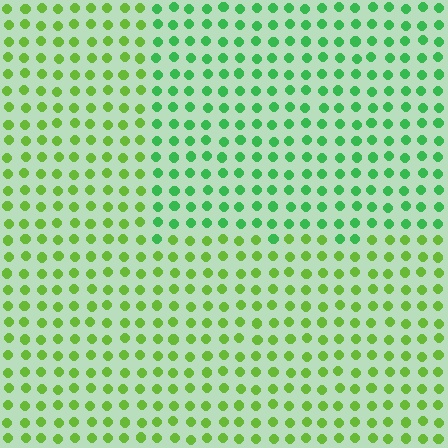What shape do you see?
I see a rectangle.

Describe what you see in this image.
The image is filled with small lime elements in a uniform arrangement. A rectangle-shaped region is visible where the elements are tinted to a slightly different hue, forming a subtle color boundary.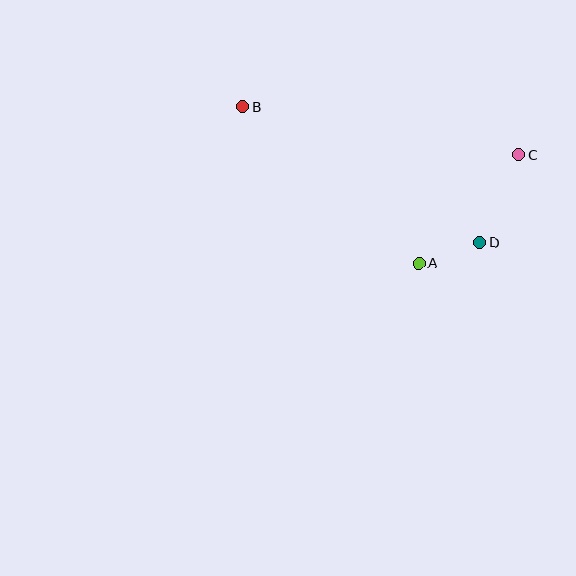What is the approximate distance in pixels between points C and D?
The distance between C and D is approximately 96 pixels.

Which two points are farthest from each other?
Points B and C are farthest from each other.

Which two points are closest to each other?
Points A and D are closest to each other.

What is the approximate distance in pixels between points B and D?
The distance between B and D is approximately 273 pixels.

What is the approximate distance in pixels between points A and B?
The distance between A and B is approximately 236 pixels.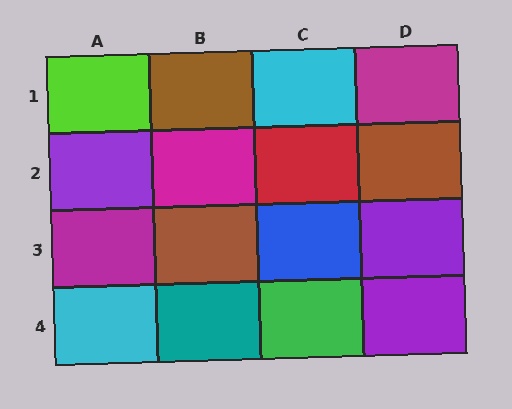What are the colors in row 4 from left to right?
Cyan, teal, green, purple.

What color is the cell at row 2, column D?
Brown.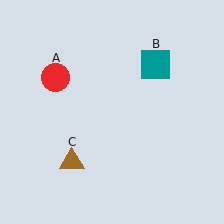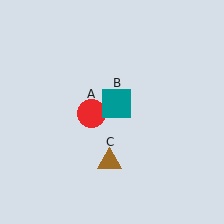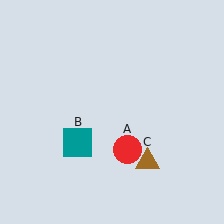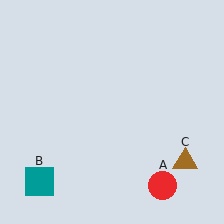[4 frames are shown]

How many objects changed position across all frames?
3 objects changed position: red circle (object A), teal square (object B), brown triangle (object C).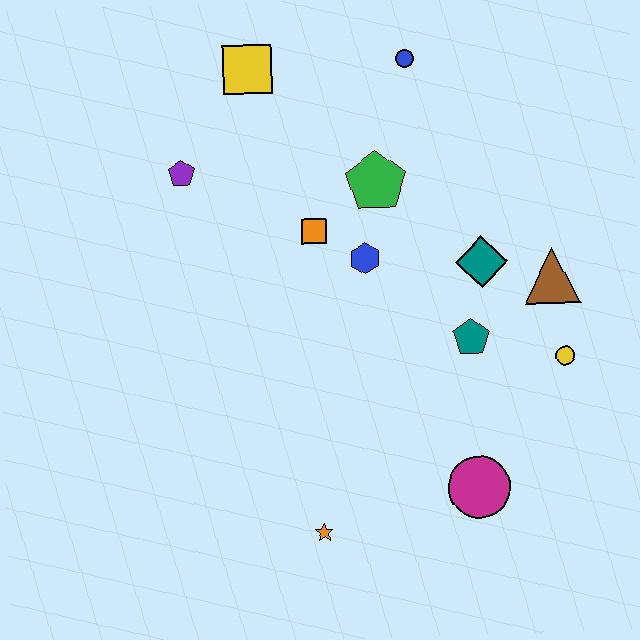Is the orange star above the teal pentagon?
No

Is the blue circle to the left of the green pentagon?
No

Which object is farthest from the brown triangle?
The purple pentagon is farthest from the brown triangle.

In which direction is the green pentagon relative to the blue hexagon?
The green pentagon is above the blue hexagon.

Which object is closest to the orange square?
The blue hexagon is closest to the orange square.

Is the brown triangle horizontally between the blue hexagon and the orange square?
No